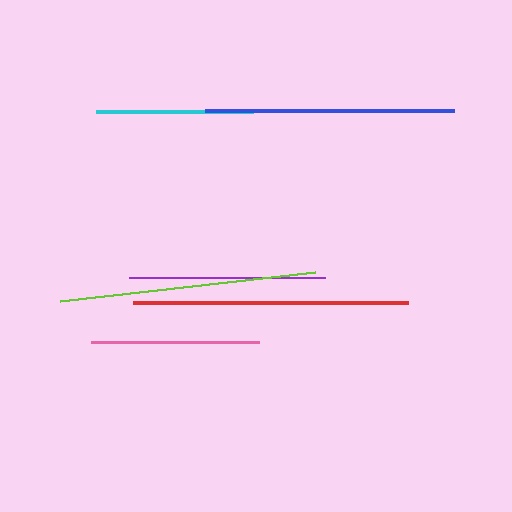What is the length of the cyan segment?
The cyan segment is approximately 157 pixels long.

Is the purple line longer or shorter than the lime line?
The lime line is longer than the purple line.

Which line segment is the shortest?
The cyan line is the shortest at approximately 157 pixels.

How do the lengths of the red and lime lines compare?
The red and lime lines are approximately the same length.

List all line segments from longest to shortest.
From longest to shortest: red, lime, blue, purple, pink, cyan.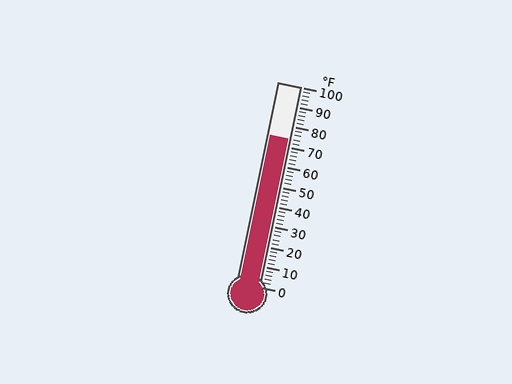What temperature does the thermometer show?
The thermometer shows approximately 74°F.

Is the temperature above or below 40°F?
The temperature is above 40°F.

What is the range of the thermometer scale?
The thermometer scale ranges from 0°F to 100°F.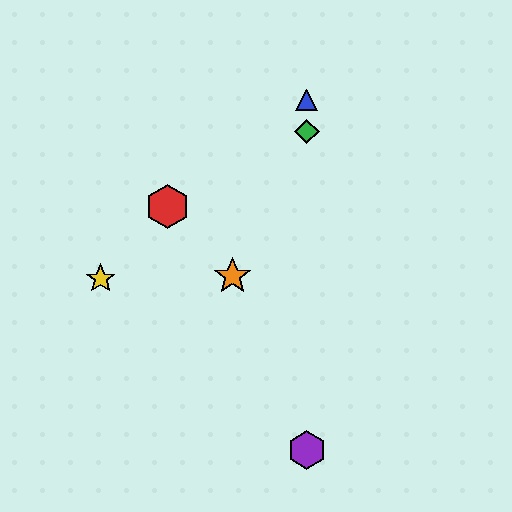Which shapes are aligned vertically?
The blue triangle, the green diamond, the purple hexagon are aligned vertically.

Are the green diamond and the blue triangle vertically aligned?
Yes, both are at x≈307.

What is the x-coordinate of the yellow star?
The yellow star is at x≈101.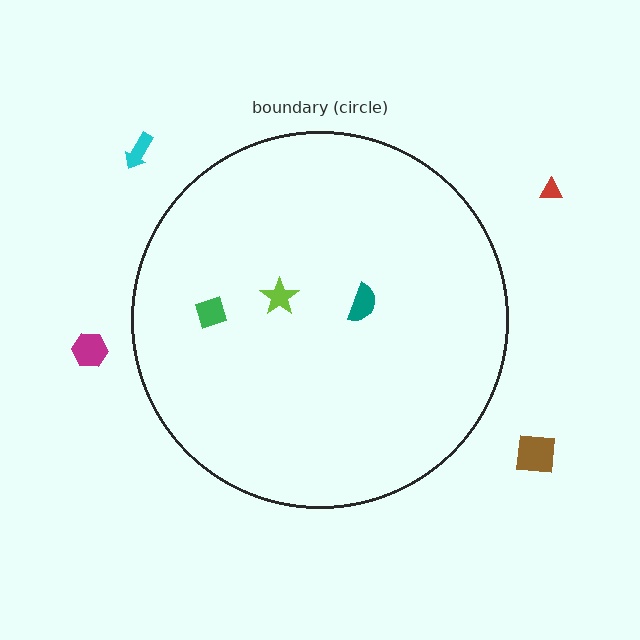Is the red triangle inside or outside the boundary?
Outside.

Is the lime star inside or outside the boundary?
Inside.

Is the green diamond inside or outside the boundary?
Inside.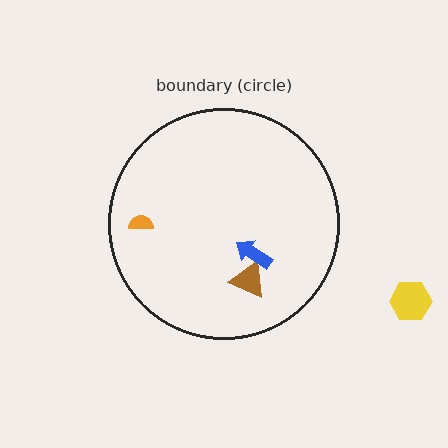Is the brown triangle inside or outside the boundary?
Inside.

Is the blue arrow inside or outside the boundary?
Inside.